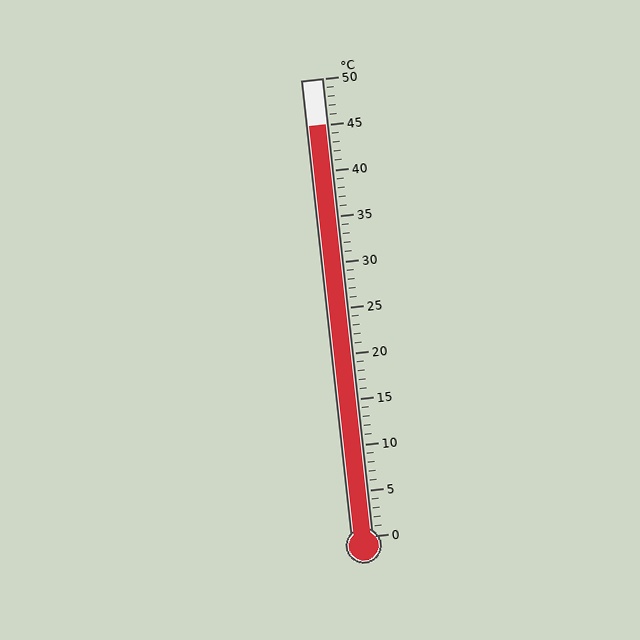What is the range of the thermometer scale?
The thermometer scale ranges from 0°C to 50°C.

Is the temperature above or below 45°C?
The temperature is at 45°C.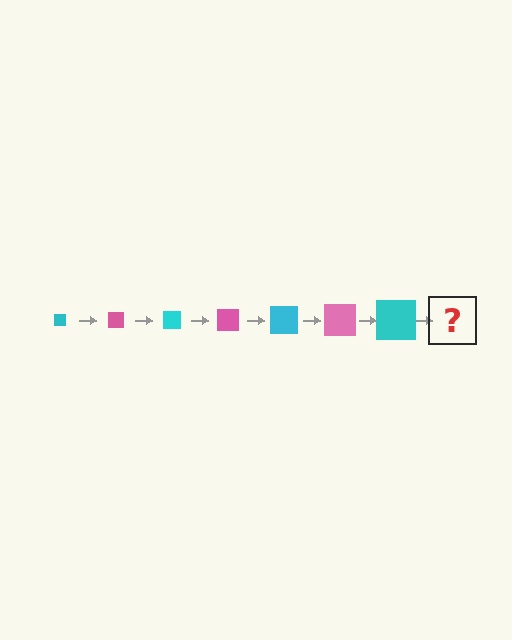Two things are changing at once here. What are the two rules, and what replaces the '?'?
The two rules are that the square grows larger each step and the color cycles through cyan and pink. The '?' should be a pink square, larger than the previous one.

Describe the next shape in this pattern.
It should be a pink square, larger than the previous one.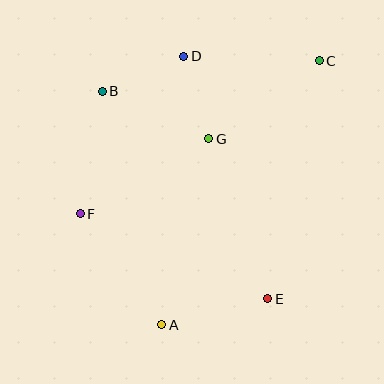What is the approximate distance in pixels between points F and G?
The distance between F and G is approximately 149 pixels.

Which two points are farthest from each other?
Points A and C are farthest from each other.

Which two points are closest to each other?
Points D and G are closest to each other.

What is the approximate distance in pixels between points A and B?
The distance between A and B is approximately 241 pixels.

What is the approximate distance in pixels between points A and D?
The distance between A and D is approximately 269 pixels.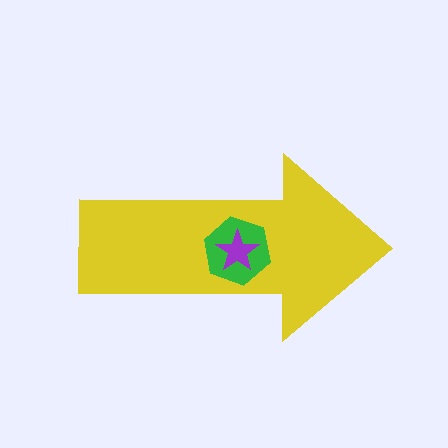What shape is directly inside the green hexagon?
The purple star.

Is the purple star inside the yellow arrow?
Yes.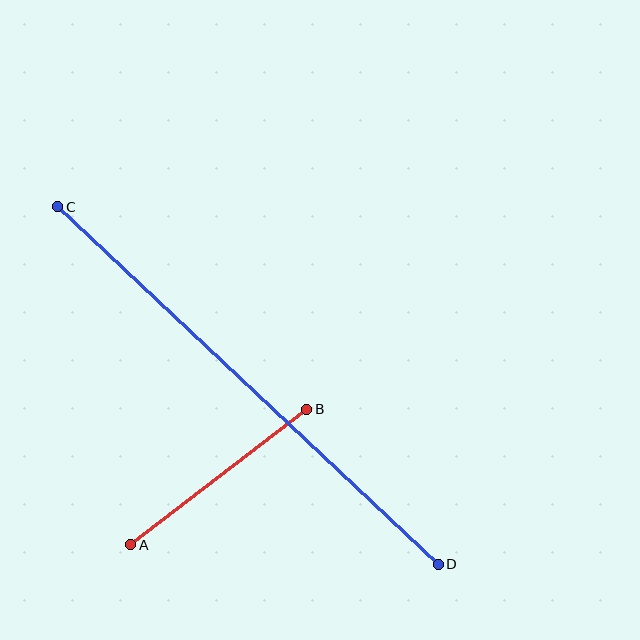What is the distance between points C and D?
The distance is approximately 522 pixels.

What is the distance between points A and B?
The distance is approximately 222 pixels.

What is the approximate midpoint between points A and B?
The midpoint is at approximately (219, 477) pixels.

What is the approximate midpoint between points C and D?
The midpoint is at approximately (248, 385) pixels.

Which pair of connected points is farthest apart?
Points C and D are farthest apart.